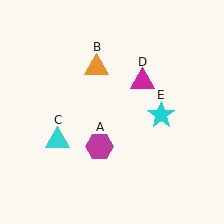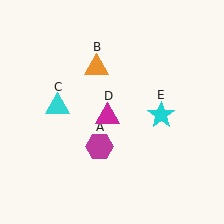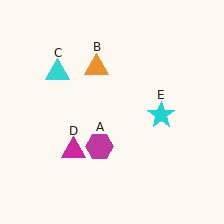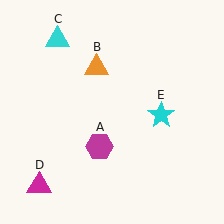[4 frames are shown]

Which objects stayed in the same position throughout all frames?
Magenta hexagon (object A) and orange triangle (object B) and cyan star (object E) remained stationary.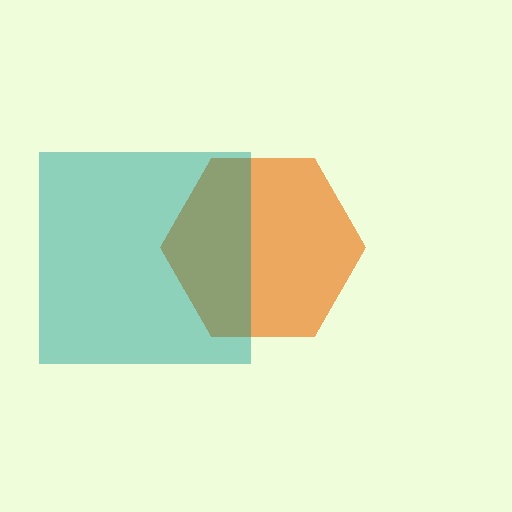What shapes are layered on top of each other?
The layered shapes are: an orange hexagon, a teal square.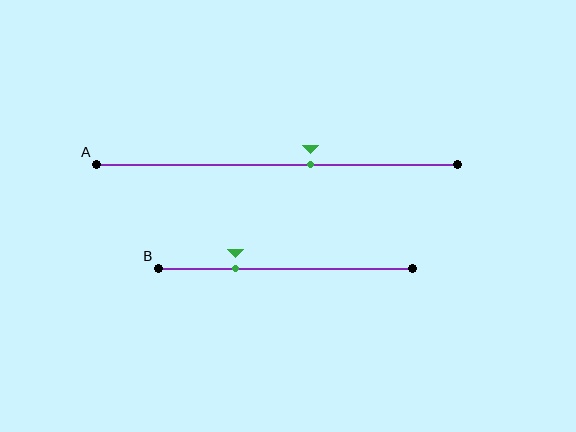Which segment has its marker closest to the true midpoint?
Segment A has its marker closest to the true midpoint.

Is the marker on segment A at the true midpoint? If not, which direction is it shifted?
No, the marker on segment A is shifted to the right by about 9% of the segment length.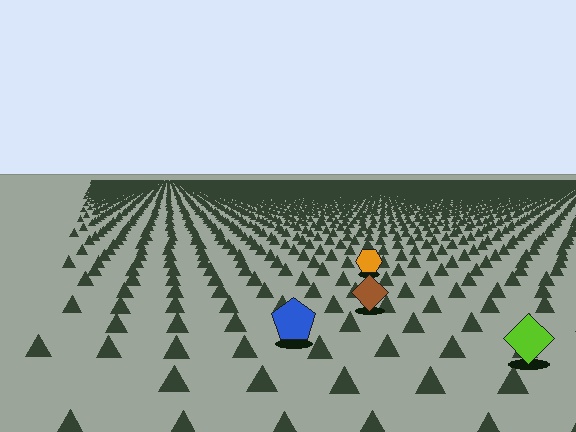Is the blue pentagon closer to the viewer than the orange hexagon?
Yes. The blue pentagon is closer — you can tell from the texture gradient: the ground texture is coarser near it.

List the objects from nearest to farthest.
From nearest to farthest: the lime diamond, the blue pentagon, the brown diamond, the orange hexagon.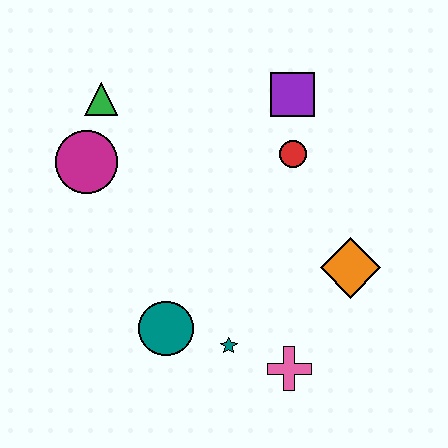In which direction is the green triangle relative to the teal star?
The green triangle is above the teal star.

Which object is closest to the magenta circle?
The green triangle is closest to the magenta circle.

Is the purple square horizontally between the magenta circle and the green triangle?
No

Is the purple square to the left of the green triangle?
No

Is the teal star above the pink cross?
Yes